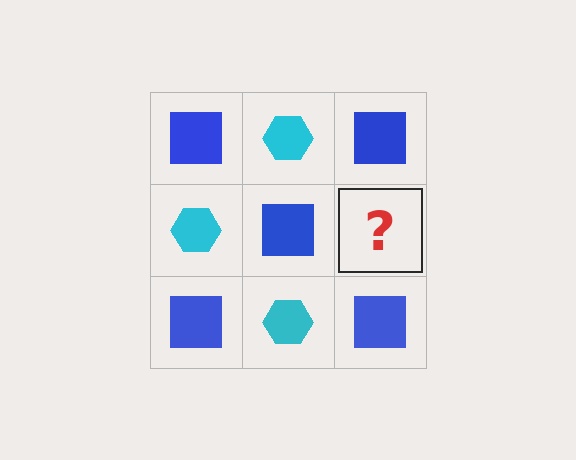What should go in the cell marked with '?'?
The missing cell should contain a cyan hexagon.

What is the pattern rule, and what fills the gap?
The rule is that it alternates blue square and cyan hexagon in a checkerboard pattern. The gap should be filled with a cyan hexagon.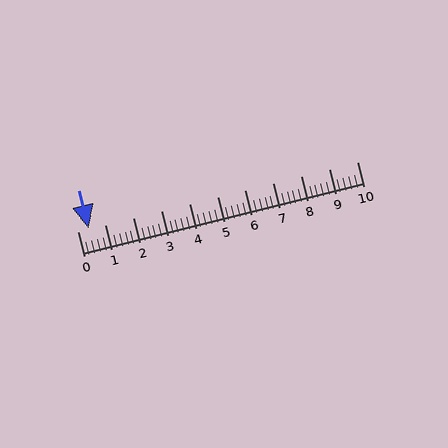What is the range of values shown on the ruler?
The ruler shows values from 0 to 10.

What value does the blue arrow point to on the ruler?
The blue arrow points to approximately 0.4.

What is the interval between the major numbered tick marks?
The major tick marks are spaced 1 units apart.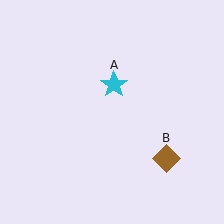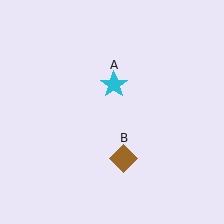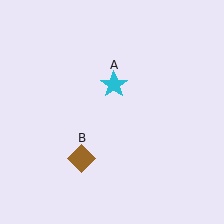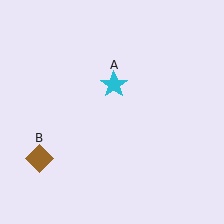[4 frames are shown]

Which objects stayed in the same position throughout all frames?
Cyan star (object A) remained stationary.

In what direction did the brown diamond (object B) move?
The brown diamond (object B) moved left.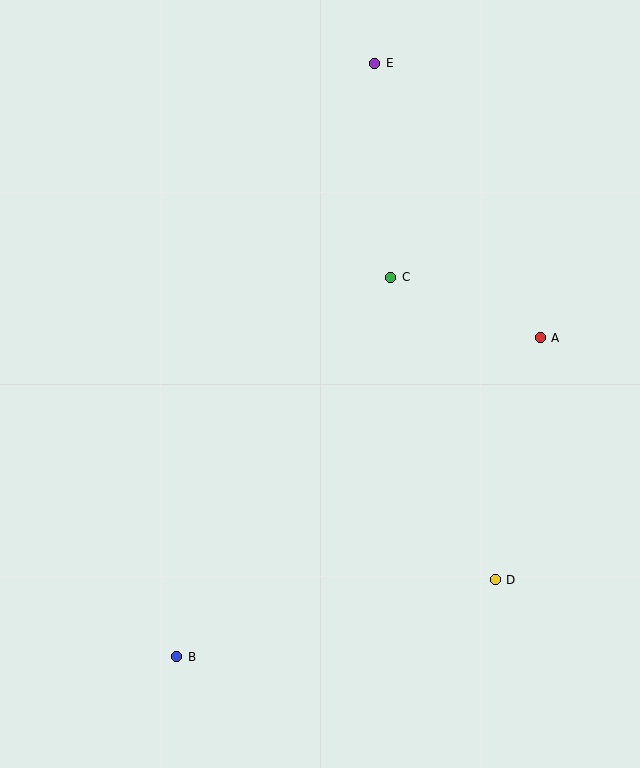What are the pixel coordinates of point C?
Point C is at (391, 277).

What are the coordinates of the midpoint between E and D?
The midpoint between E and D is at (435, 322).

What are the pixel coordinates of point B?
Point B is at (177, 657).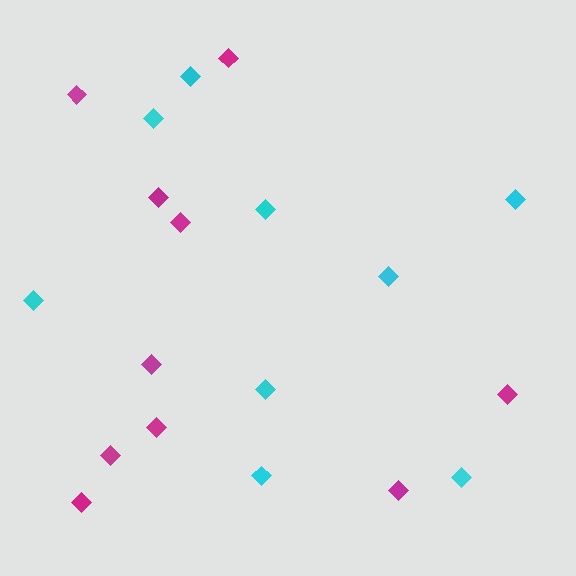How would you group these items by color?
There are 2 groups: one group of cyan diamonds (9) and one group of magenta diamonds (10).